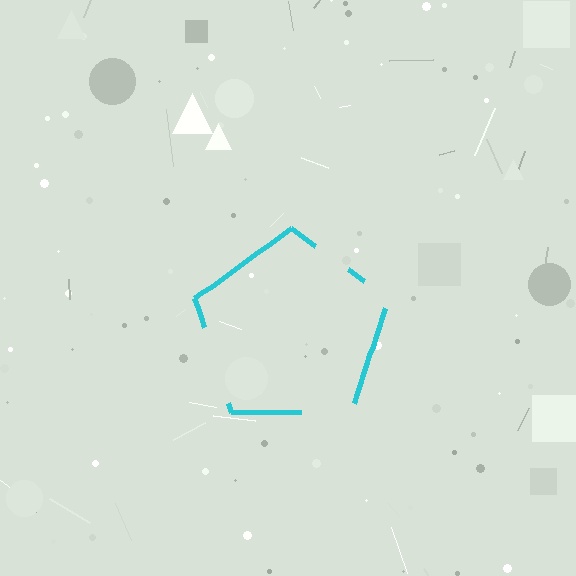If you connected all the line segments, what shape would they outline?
They would outline a pentagon.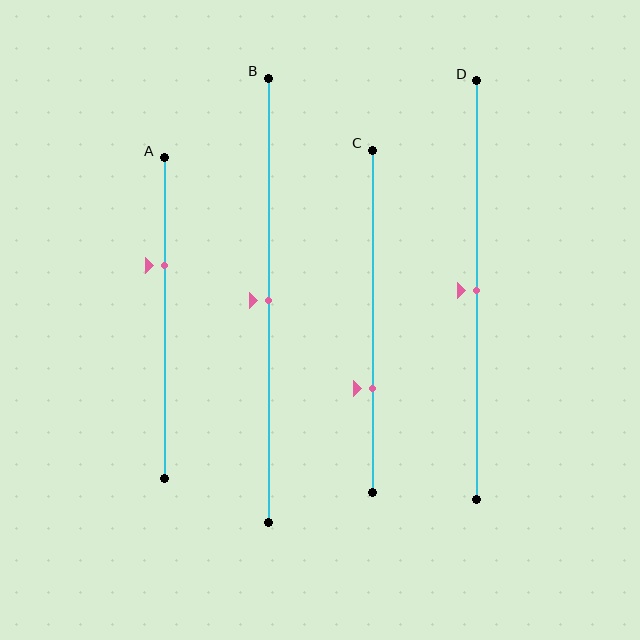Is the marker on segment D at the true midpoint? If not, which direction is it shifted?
Yes, the marker on segment D is at the true midpoint.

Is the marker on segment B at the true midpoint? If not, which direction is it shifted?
Yes, the marker on segment B is at the true midpoint.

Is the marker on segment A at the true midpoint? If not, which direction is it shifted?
No, the marker on segment A is shifted upward by about 16% of the segment length.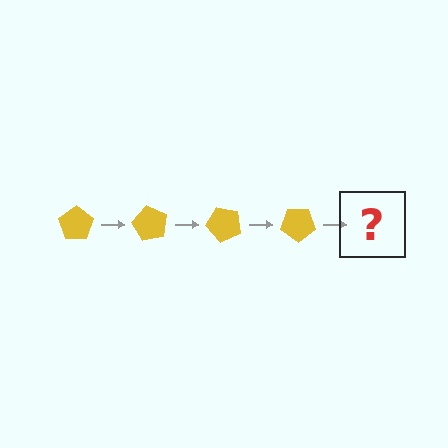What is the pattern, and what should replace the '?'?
The pattern is that the pentagon rotates 60 degrees each step. The '?' should be a yellow pentagon rotated 240 degrees.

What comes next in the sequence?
The next element should be a yellow pentagon rotated 240 degrees.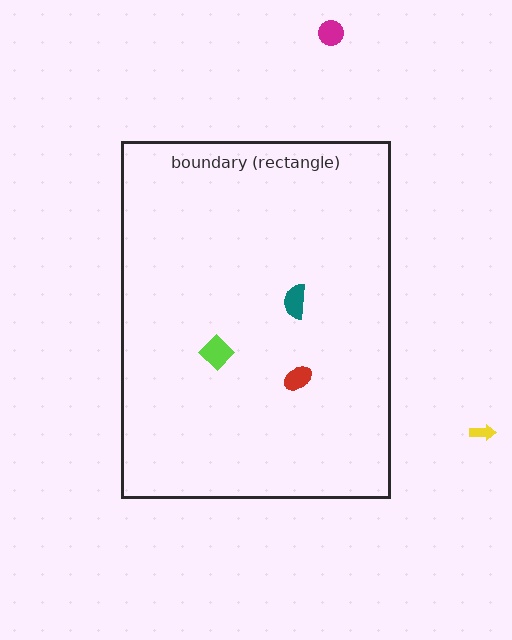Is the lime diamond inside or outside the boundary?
Inside.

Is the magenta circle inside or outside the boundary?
Outside.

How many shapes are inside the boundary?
3 inside, 2 outside.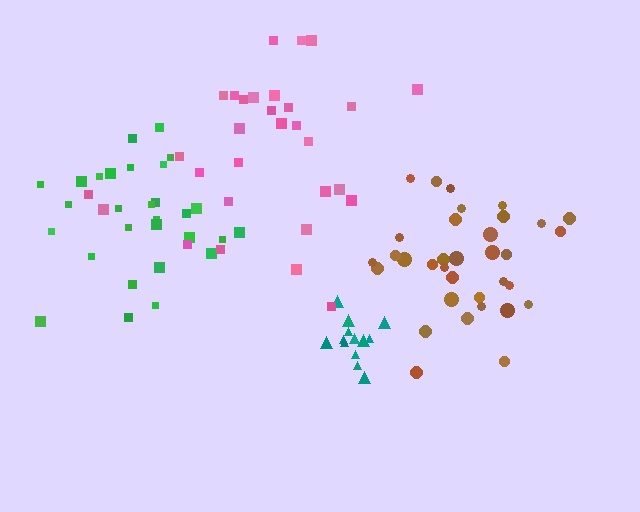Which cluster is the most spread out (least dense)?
Pink.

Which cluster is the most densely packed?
Teal.